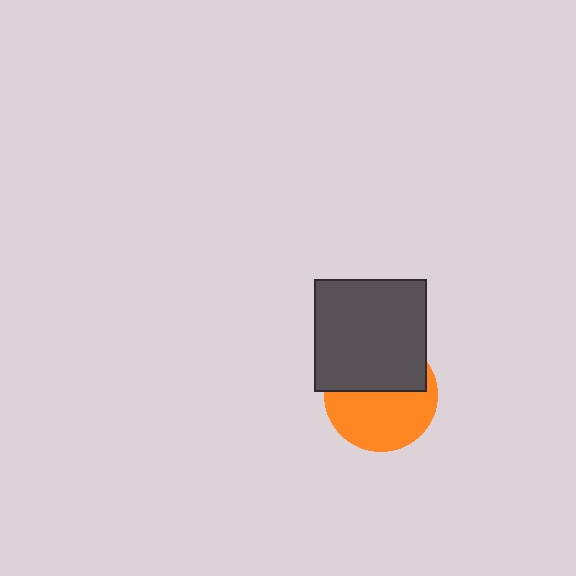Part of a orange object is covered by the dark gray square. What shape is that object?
It is a circle.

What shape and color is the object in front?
The object in front is a dark gray square.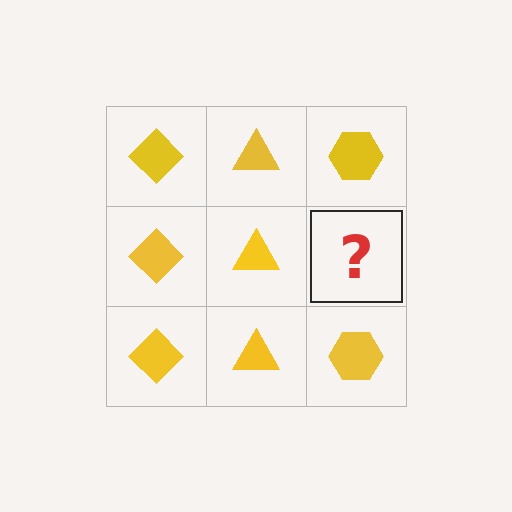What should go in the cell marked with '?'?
The missing cell should contain a yellow hexagon.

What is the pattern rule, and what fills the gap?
The rule is that each column has a consistent shape. The gap should be filled with a yellow hexagon.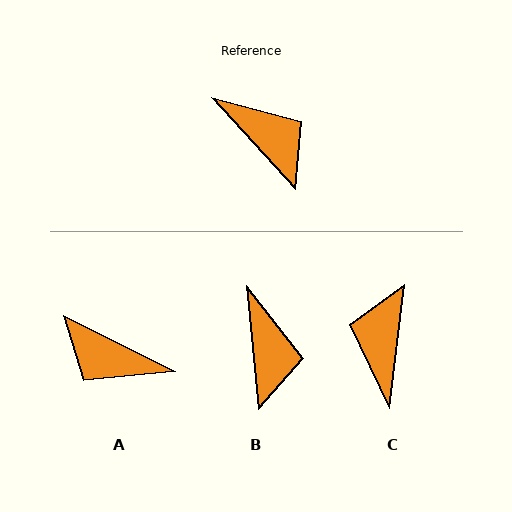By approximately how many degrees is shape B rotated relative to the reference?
Approximately 37 degrees clockwise.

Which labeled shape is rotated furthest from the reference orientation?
A, about 159 degrees away.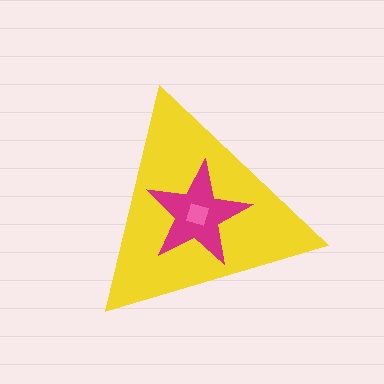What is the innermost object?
The pink diamond.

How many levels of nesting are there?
3.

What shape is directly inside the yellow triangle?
The magenta star.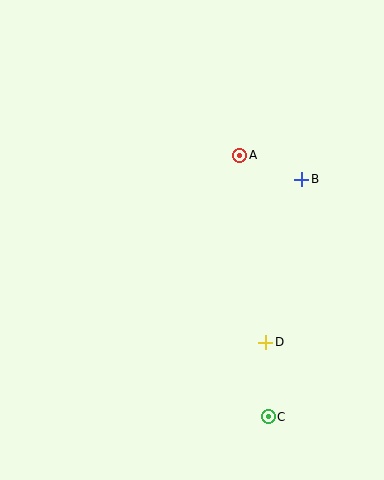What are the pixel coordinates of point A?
Point A is at (240, 155).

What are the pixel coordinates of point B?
Point B is at (302, 179).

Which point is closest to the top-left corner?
Point A is closest to the top-left corner.